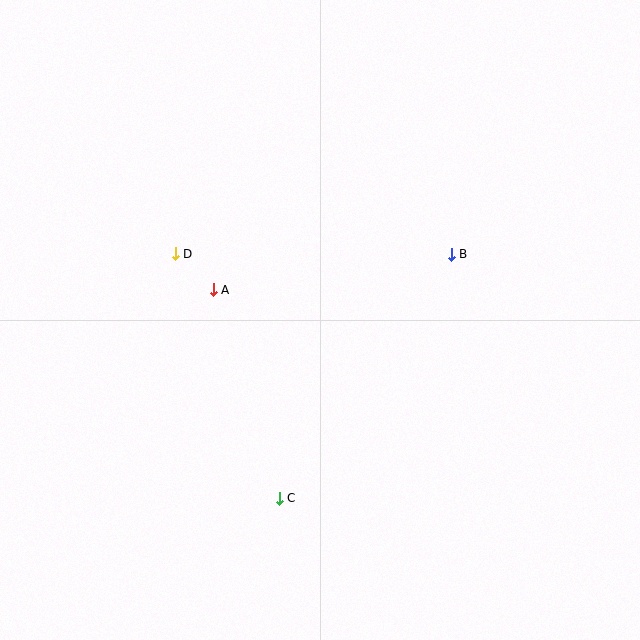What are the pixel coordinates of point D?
Point D is at (175, 254).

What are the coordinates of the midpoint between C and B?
The midpoint between C and B is at (365, 376).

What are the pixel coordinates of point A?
Point A is at (213, 290).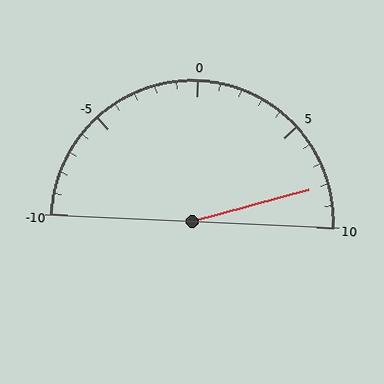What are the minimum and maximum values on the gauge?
The gauge ranges from -10 to 10.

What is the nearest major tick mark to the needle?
The nearest major tick mark is 10.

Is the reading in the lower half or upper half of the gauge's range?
The reading is in the upper half of the range (-10 to 10).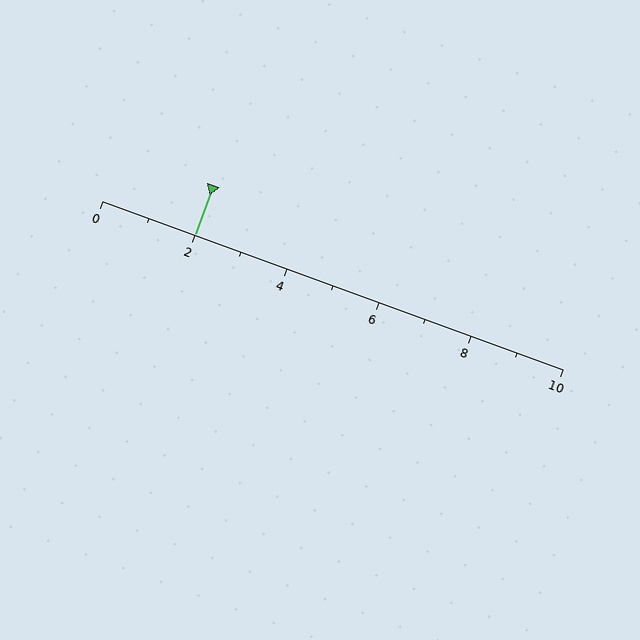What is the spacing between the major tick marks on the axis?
The major ticks are spaced 2 apart.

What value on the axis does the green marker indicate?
The marker indicates approximately 2.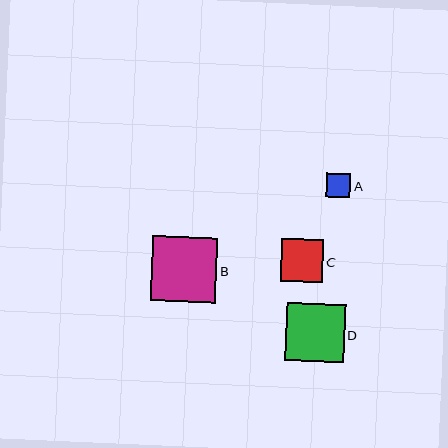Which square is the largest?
Square B is the largest with a size of approximately 65 pixels.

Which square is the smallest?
Square A is the smallest with a size of approximately 24 pixels.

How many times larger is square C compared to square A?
Square C is approximately 1.8 times the size of square A.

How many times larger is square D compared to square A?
Square D is approximately 2.4 times the size of square A.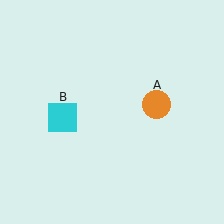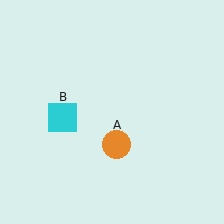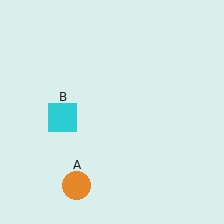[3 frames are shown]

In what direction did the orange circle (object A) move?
The orange circle (object A) moved down and to the left.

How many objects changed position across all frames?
1 object changed position: orange circle (object A).